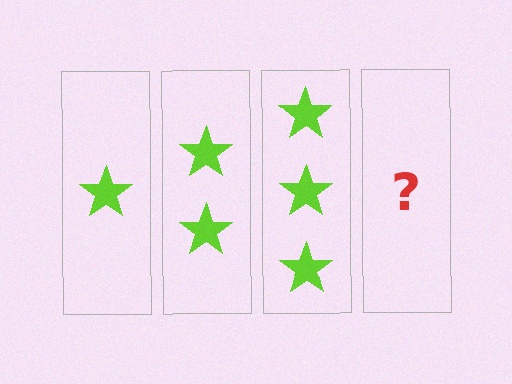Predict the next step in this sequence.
The next step is 4 stars.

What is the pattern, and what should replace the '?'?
The pattern is that each step adds one more star. The '?' should be 4 stars.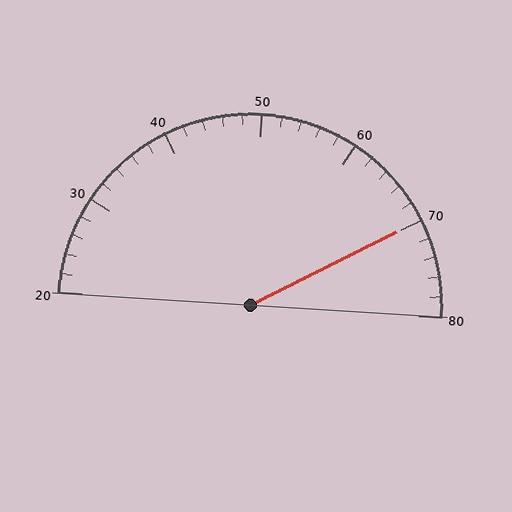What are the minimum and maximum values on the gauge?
The gauge ranges from 20 to 80.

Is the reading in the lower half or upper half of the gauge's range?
The reading is in the upper half of the range (20 to 80).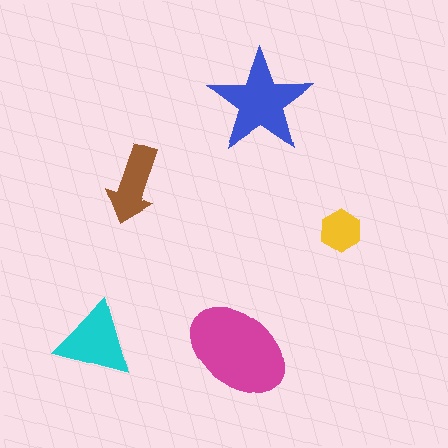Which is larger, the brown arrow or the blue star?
The blue star.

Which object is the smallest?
The yellow hexagon.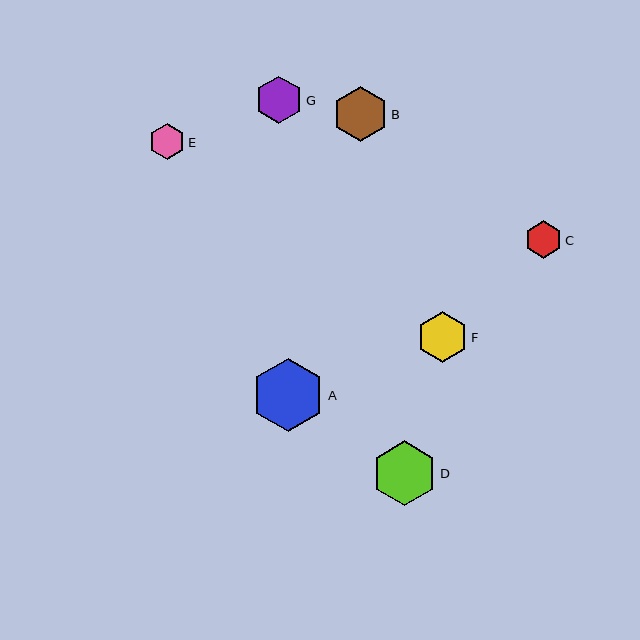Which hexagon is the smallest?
Hexagon E is the smallest with a size of approximately 36 pixels.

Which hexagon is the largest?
Hexagon A is the largest with a size of approximately 74 pixels.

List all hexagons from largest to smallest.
From largest to smallest: A, D, B, F, G, C, E.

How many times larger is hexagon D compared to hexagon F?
Hexagon D is approximately 1.3 times the size of hexagon F.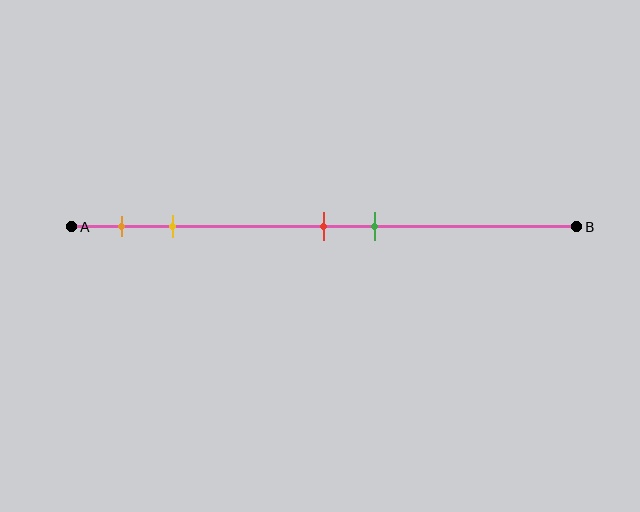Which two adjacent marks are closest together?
The red and green marks are the closest adjacent pair.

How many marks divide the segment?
There are 4 marks dividing the segment.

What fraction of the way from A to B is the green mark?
The green mark is approximately 60% (0.6) of the way from A to B.